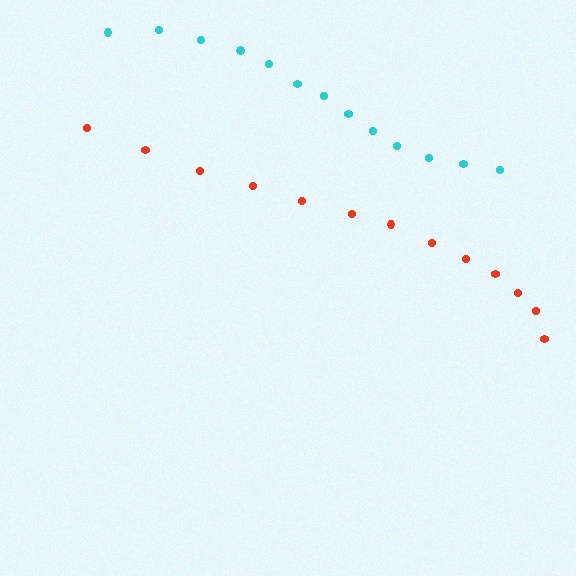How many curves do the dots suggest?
There are 2 distinct paths.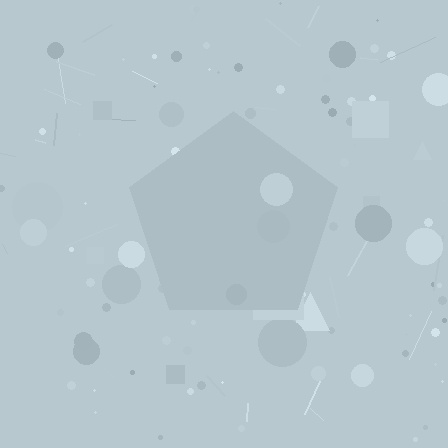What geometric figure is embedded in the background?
A pentagon is embedded in the background.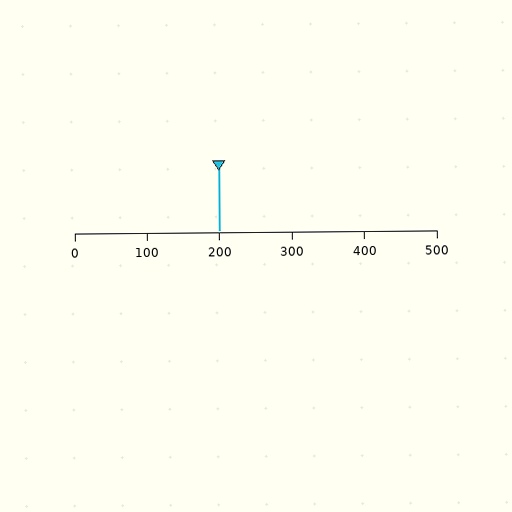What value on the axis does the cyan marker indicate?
The marker indicates approximately 200.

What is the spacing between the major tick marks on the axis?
The major ticks are spaced 100 apart.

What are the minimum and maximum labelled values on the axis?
The axis runs from 0 to 500.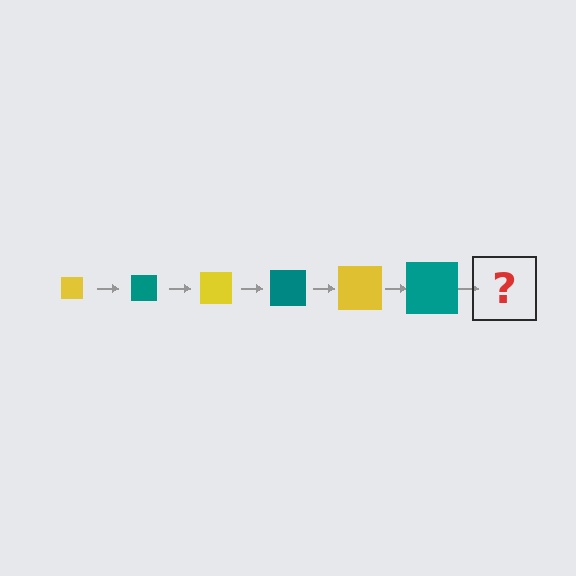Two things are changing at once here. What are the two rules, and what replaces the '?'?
The two rules are that the square grows larger each step and the color cycles through yellow and teal. The '?' should be a yellow square, larger than the previous one.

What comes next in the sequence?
The next element should be a yellow square, larger than the previous one.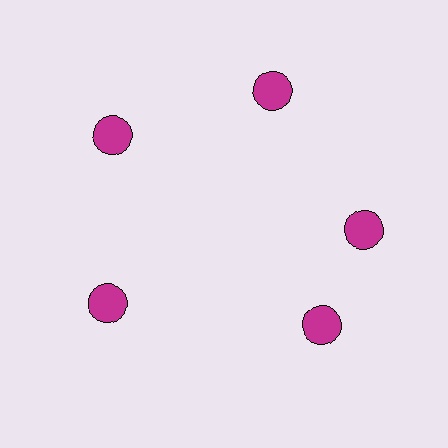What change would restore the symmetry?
The symmetry would be restored by rotating it back into even spacing with its neighbors so that all 5 circles sit at equal angles and equal distance from the center.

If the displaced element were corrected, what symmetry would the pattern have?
It would have 5-fold rotational symmetry — the pattern would map onto itself every 72 degrees.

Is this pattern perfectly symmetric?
No. The 5 magenta circles are arranged in a ring, but one element near the 5 o'clock position is rotated out of alignment along the ring, breaking the 5-fold rotational symmetry.